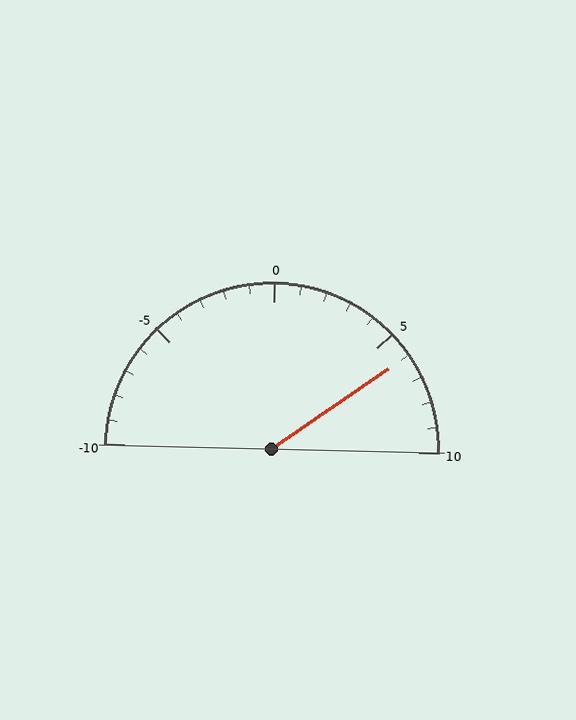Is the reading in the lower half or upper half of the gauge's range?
The reading is in the upper half of the range (-10 to 10).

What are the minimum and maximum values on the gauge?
The gauge ranges from -10 to 10.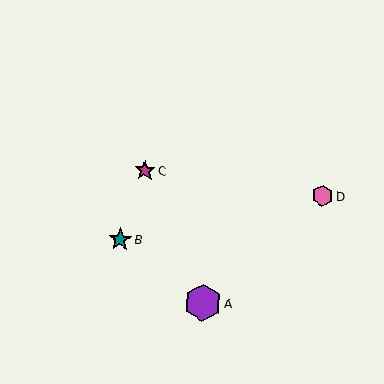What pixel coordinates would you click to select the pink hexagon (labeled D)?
Click at (323, 196) to select the pink hexagon D.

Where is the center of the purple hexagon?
The center of the purple hexagon is at (203, 303).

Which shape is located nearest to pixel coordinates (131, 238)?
The teal star (labeled B) at (120, 240) is nearest to that location.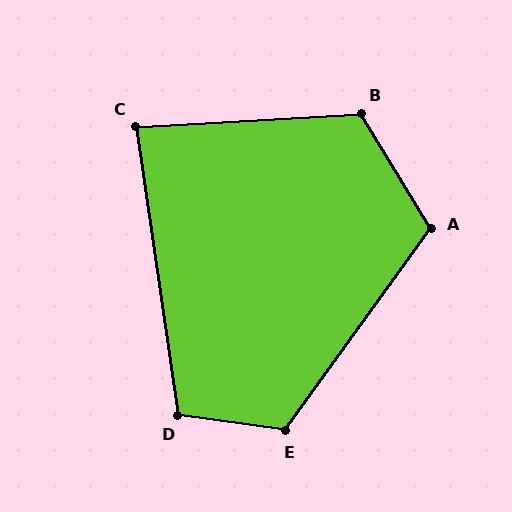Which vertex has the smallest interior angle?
C, at approximately 85 degrees.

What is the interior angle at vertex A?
Approximately 113 degrees (obtuse).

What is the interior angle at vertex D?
Approximately 107 degrees (obtuse).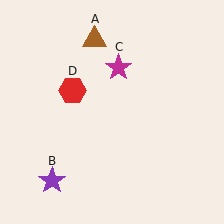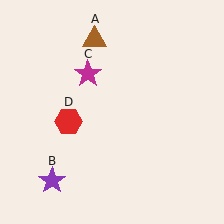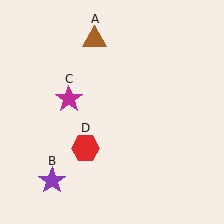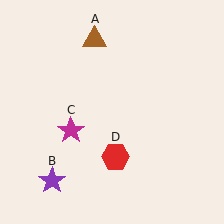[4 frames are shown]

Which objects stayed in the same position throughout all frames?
Brown triangle (object A) and purple star (object B) remained stationary.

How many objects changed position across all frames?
2 objects changed position: magenta star (object C), red hexagon (object D).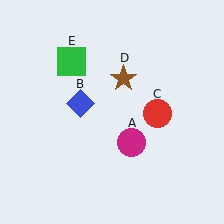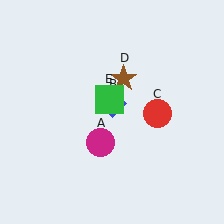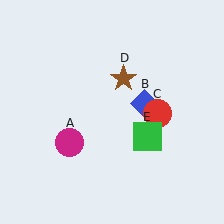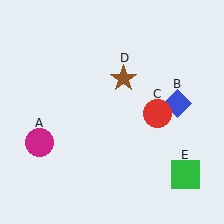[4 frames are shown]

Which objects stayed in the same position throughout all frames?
Red circle (object C) and brown star (object D) remained stationary.